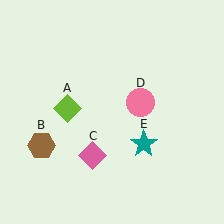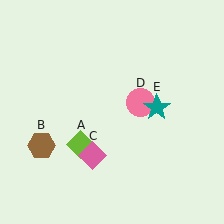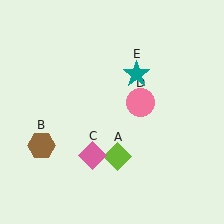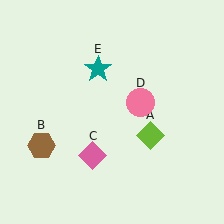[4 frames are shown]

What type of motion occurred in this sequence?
The lime diamond (object A), teal star (object E) rotated counterclockwise around the center of the scene.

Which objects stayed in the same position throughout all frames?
Brown hexagon (object B) and pink diamond (object C) and pink circle (object D) remained stationary.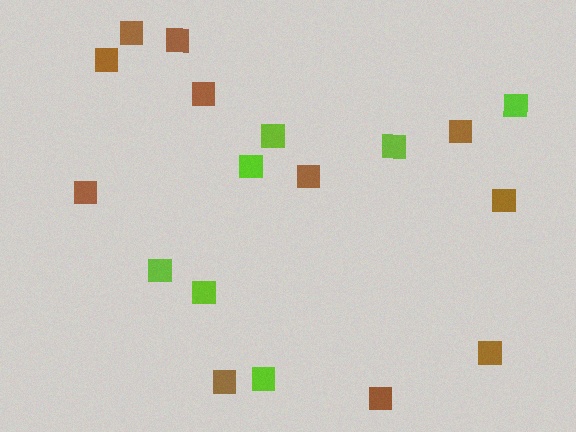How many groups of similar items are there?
There are 2 groups: one group of brown squares (11) and one group of lime squares (7).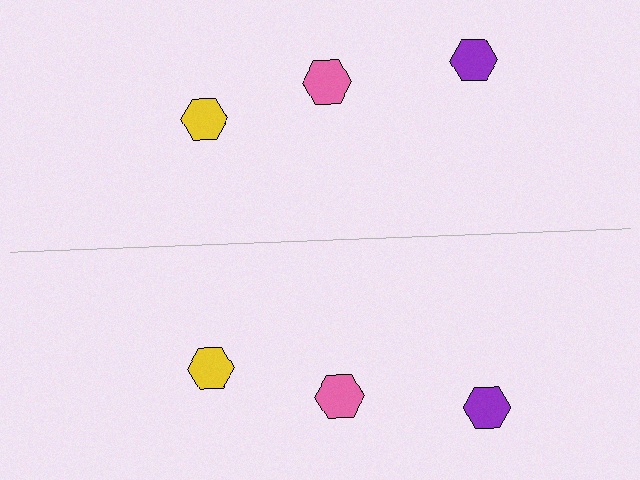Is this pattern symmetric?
Yes, this pattern has bilateral (reflection) symmetry.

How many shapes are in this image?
There are 6 shapes in this image.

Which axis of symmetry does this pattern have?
The pattern has a horizontal axis of symmetry running through the center of the image.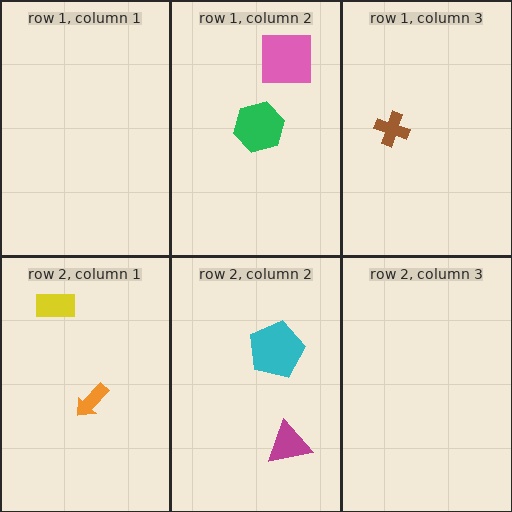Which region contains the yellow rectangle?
The row 2, column 1 region.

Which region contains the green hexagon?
The row 1, column 2 region.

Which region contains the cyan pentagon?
The row 2, column 2 region.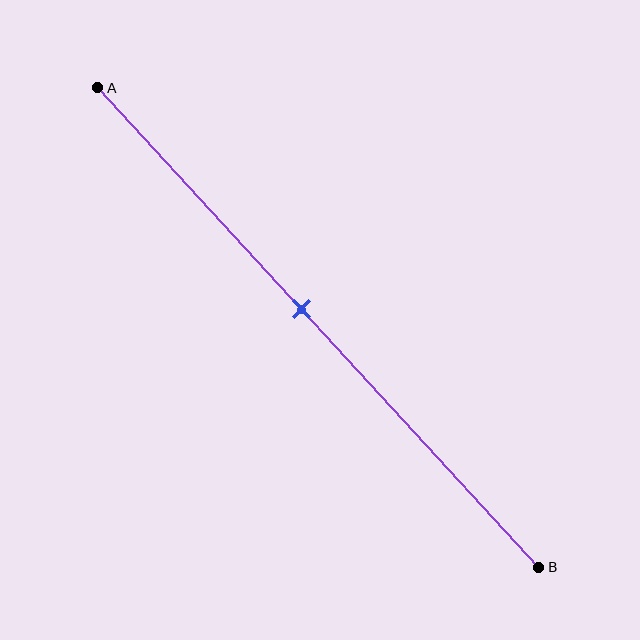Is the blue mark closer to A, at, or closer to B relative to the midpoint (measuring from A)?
The blue mark is closer to point A than the midpoint of segment AB.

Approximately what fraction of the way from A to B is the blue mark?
The blue mark is approximately 45% of the way from A to B.